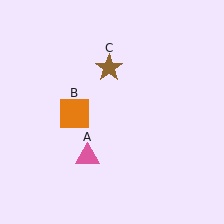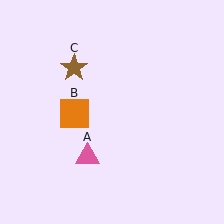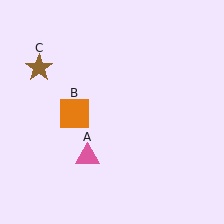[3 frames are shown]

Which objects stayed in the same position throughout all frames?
Pink triangle (object A) and orange square (object B) remained stationary.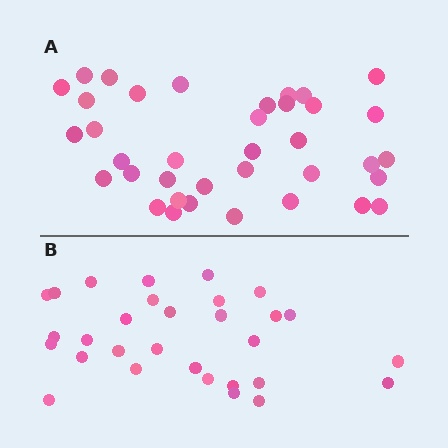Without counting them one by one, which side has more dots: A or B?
Region A (the top region) has more dots.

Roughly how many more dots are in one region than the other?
Region A has roughly 8 or so more dots than region B.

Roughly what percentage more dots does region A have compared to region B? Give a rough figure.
About 25% more.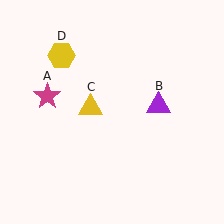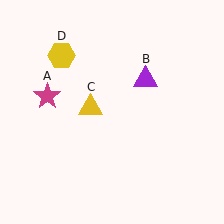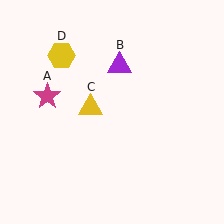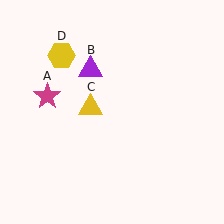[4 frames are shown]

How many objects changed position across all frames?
1 object changed position: purple triangle (object B).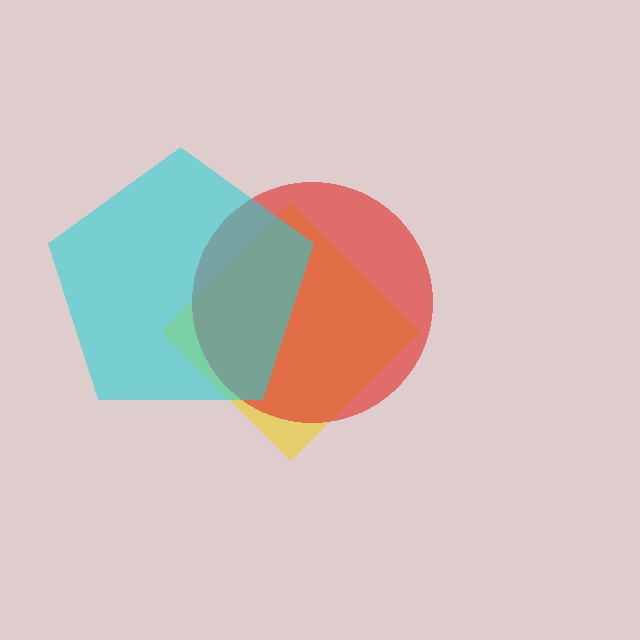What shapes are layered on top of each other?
The layered shapes are: a yellow diamond, a red circle, a cyan pentagon.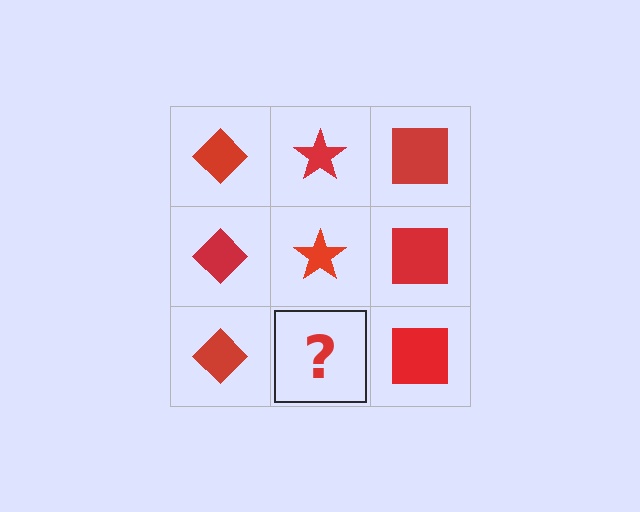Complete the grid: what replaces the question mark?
The question mark should be replaced with a red star.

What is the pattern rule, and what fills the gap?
The rule is that each column has a consistent shape. The gap should be filled with a red star.